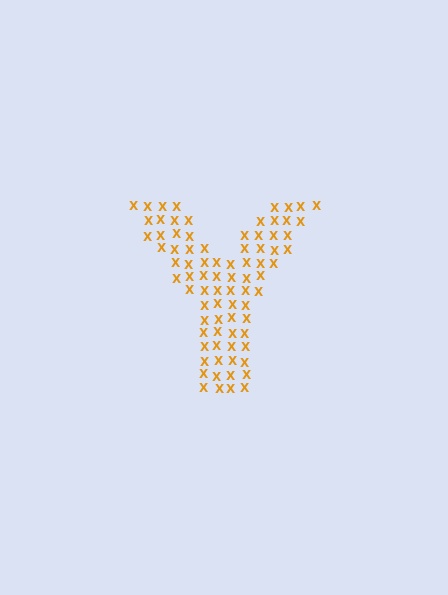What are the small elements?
The small elements are letter X's.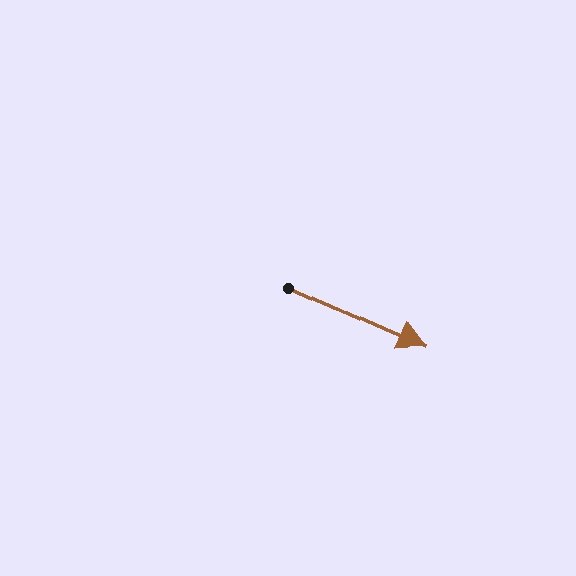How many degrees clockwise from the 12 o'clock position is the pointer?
Approximately 114 degrees.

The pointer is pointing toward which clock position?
Roughly 4 o'clock.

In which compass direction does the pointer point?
Southeast.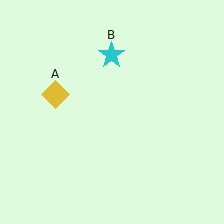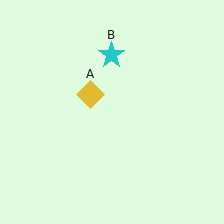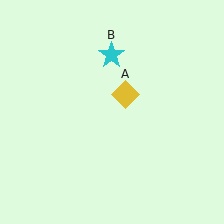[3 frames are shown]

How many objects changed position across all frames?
1 object changed position: yellow diamond (object A).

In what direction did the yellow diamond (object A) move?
The yellow diamond (object A) moved right.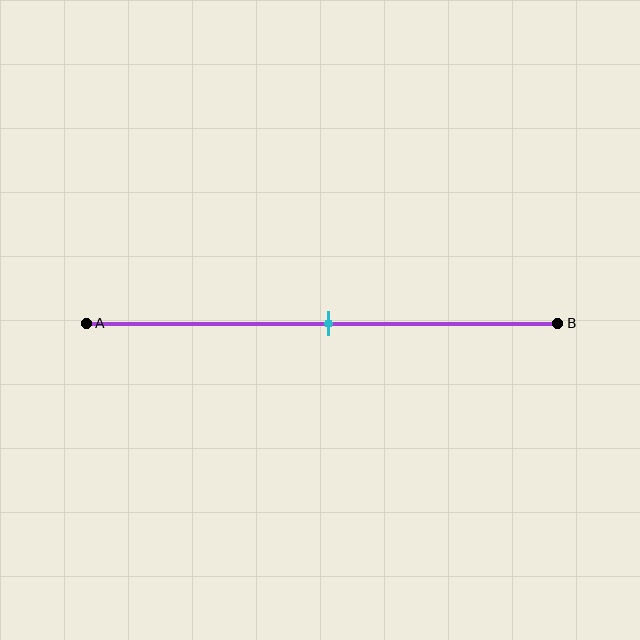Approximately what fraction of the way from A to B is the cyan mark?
The cyan mark is approximately 50% of the way from A to B.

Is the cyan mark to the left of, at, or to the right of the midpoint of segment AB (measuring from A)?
The cyan mark is approximately at the midpoint of segment AB.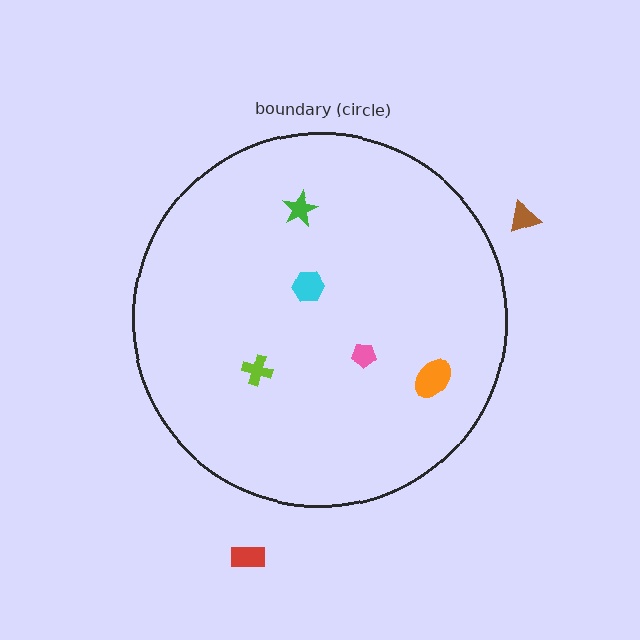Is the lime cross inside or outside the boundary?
Inside.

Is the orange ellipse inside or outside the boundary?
Inside.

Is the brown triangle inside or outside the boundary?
Outside.